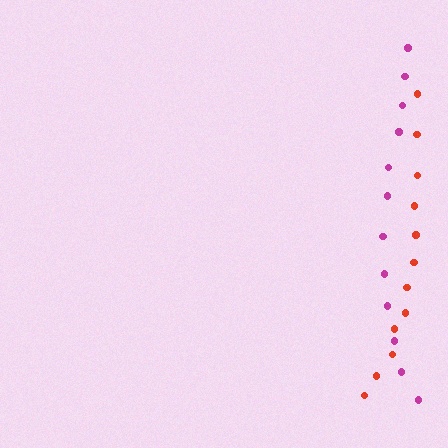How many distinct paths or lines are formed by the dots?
There are 2 distinct paths.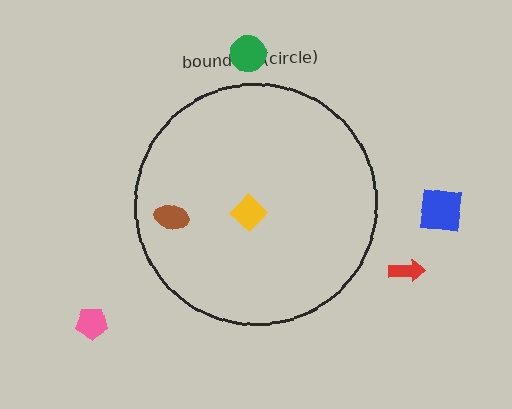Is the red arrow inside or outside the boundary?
Outside.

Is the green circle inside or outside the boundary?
Outside.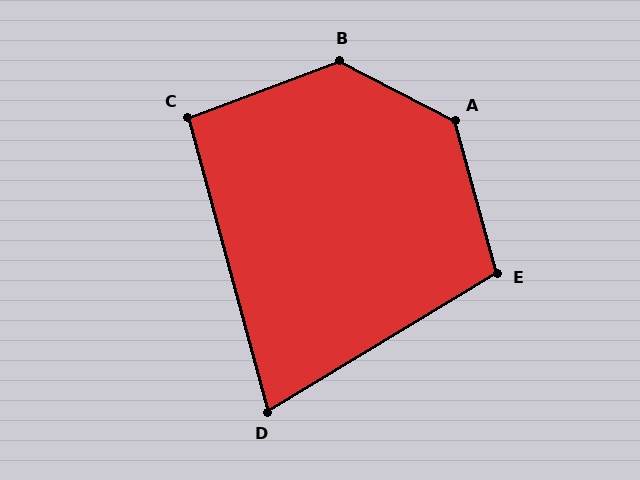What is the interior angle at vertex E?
Approximately 106 degrees (obtuse).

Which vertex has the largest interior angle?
A, at approximately 133 degrees.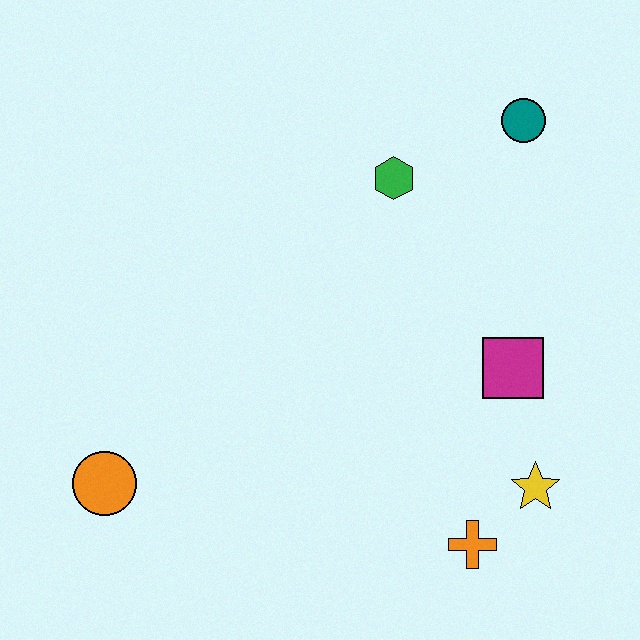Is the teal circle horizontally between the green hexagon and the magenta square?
No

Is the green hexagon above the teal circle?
No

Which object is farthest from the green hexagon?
The orange circle is farthest from the green hexagon.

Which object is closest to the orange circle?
The orange cross is closest to the orange circle.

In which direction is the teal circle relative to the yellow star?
The teal circle is above the yellow star.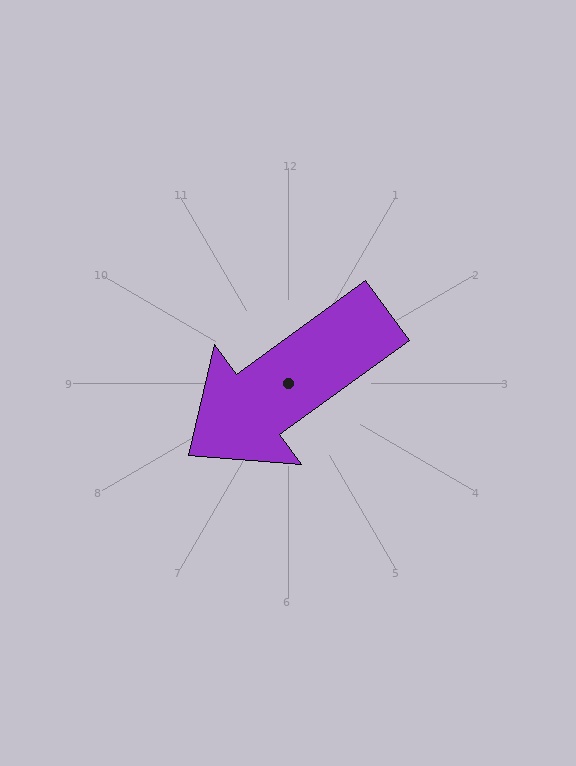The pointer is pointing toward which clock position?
Roughly 8 o'clock.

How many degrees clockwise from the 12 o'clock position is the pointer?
Approximately 234 degrees.